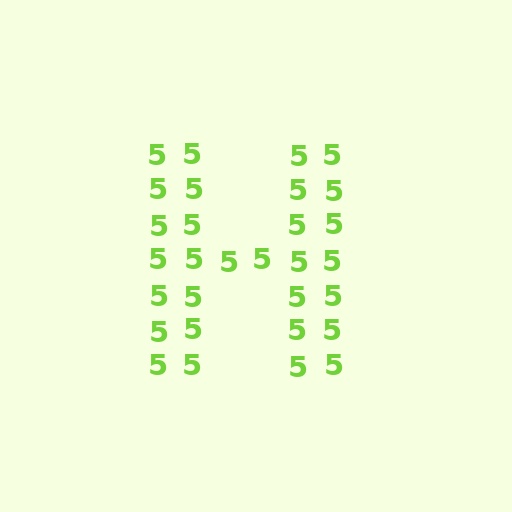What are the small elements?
The small elements are digit 5's.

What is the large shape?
The large shape is the letter H.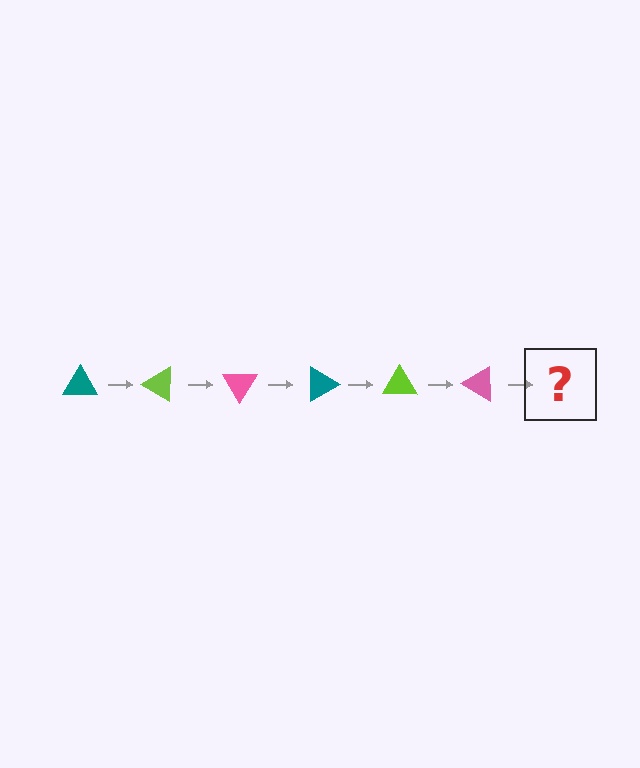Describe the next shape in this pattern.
It should be a teal triangle, rotated 180 degrees from the start.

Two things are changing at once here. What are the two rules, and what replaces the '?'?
The two rules are that it rotates 30 degrees each step and the color cycles through teal, lime, and pink. The '?' should be a teal triangle, rotated 180 degrees from the start.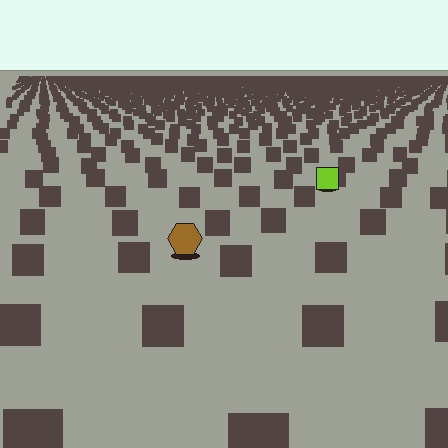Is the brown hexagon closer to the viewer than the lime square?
Yes. The brown hexagon is closer — you can tell from the texture gradient: the ground texture is coarser near it.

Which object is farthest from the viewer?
The lime square is farthest from the viewer. It appears smaller and the ground texture around it is denser.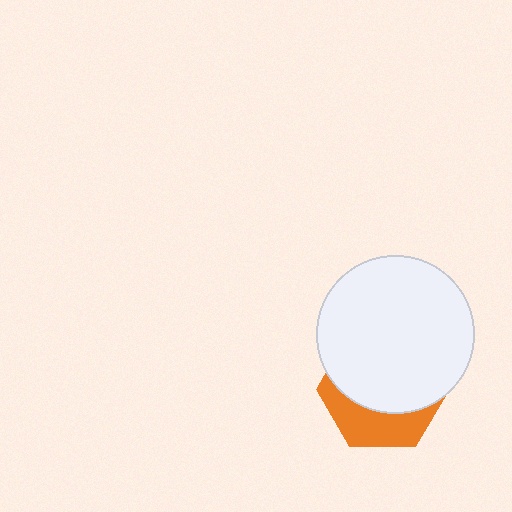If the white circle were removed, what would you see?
You would see the complete orange hexagon.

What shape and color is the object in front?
The object in front is a white circle.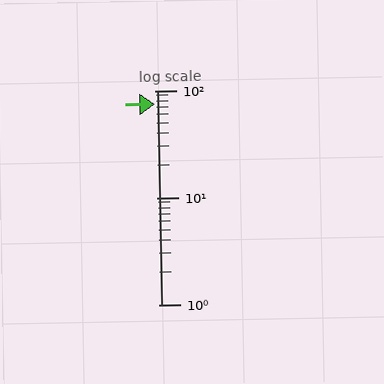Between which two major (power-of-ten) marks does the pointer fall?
The pointer is between 10 and 100.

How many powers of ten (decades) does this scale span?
The scale spans 2 decades, from 1 to 100.